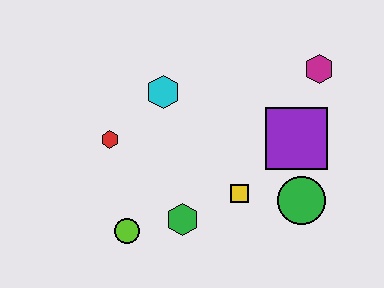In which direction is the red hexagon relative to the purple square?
The red hexagon is to the left of the purple square.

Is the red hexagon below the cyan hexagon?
Yes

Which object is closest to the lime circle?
The green hexagon is closest to the lime circle.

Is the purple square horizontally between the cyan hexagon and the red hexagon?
No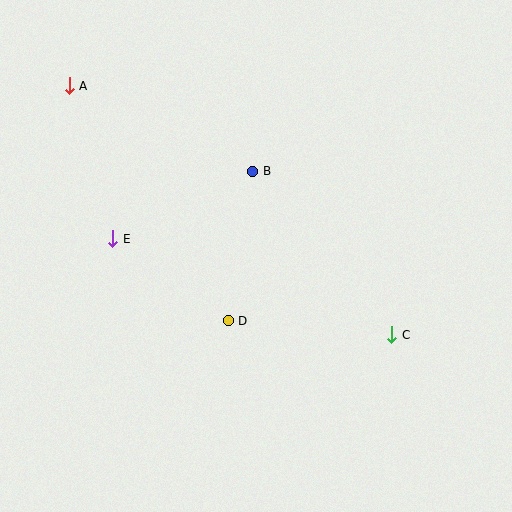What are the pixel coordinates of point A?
Point A is at (69, 86).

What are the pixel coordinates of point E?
Point E is at (113, 239).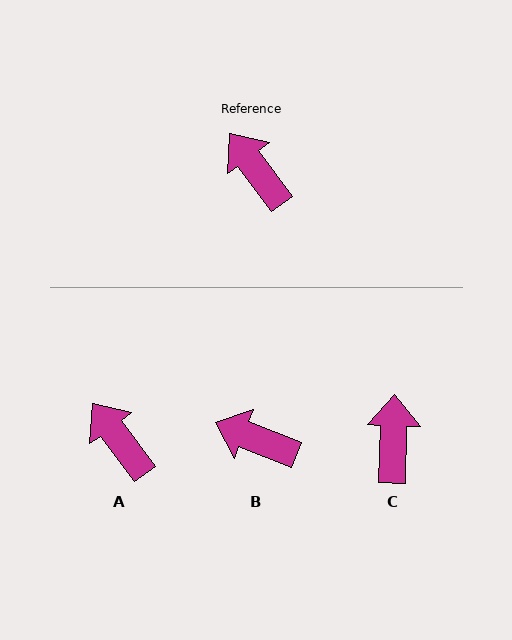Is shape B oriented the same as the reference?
No, it is off by about 32 degrees.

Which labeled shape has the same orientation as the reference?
A.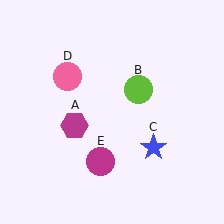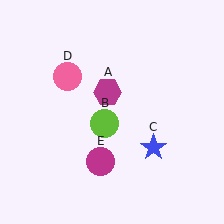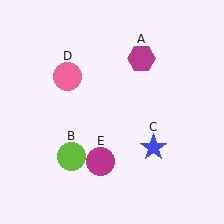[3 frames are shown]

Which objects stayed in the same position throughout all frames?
Blue star (object C) and pink circle (object D) and magenta circle (object E) remained stationary.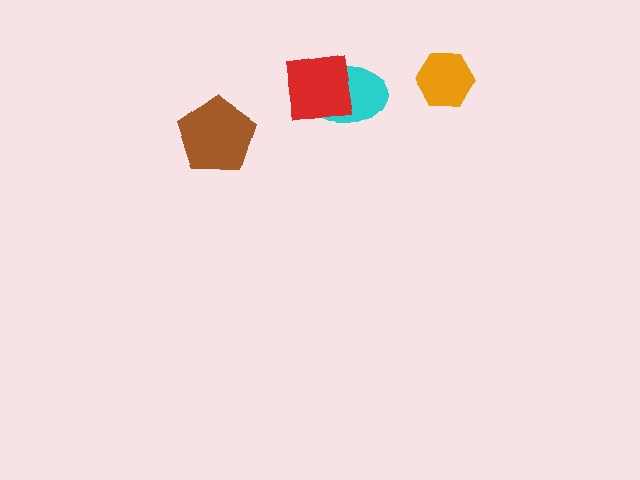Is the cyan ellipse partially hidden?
Yes, it is partially covered by another shape.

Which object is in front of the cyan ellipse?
The red square is in front of the cyan ellipse.